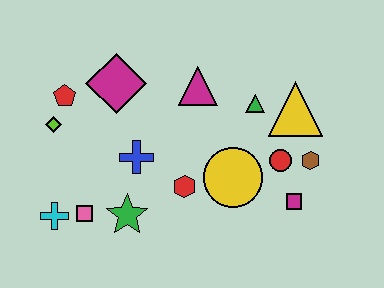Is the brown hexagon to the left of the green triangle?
No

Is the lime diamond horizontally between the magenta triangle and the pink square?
No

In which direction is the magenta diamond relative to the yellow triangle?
The magenta diamond is to the left of the yellow triangle.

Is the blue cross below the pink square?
No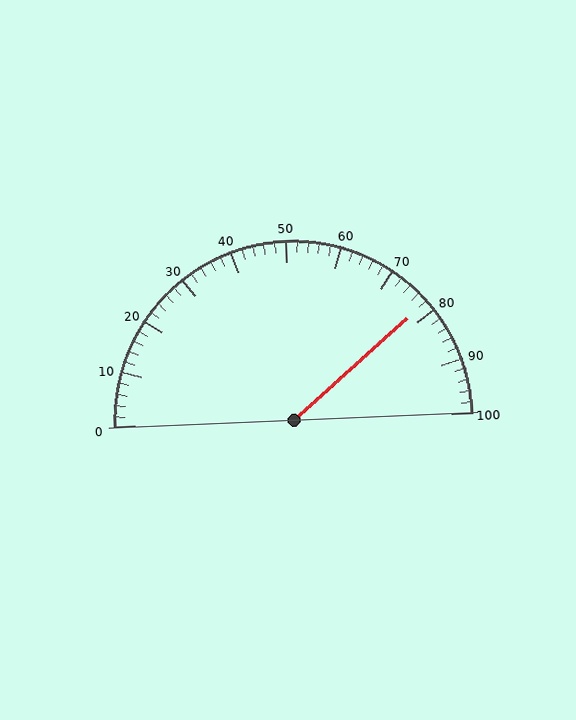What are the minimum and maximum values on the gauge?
The gauge ranges from 0 to 100.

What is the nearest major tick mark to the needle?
The nearest major tick mark is 80.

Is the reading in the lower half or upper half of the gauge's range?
The reading is in the upper half of the range (0 to 100).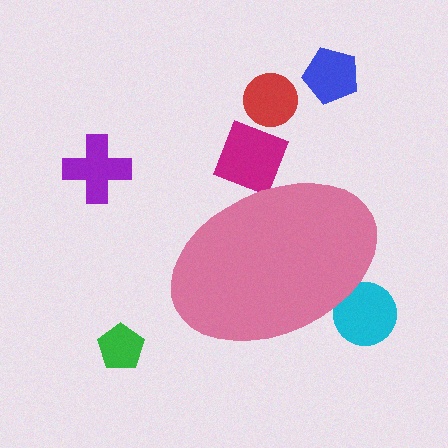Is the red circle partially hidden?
No, the red circle is fully visible.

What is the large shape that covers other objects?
A pink ellipse.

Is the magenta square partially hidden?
Yes, the magenta square is partially hidden behind the pink ellipse.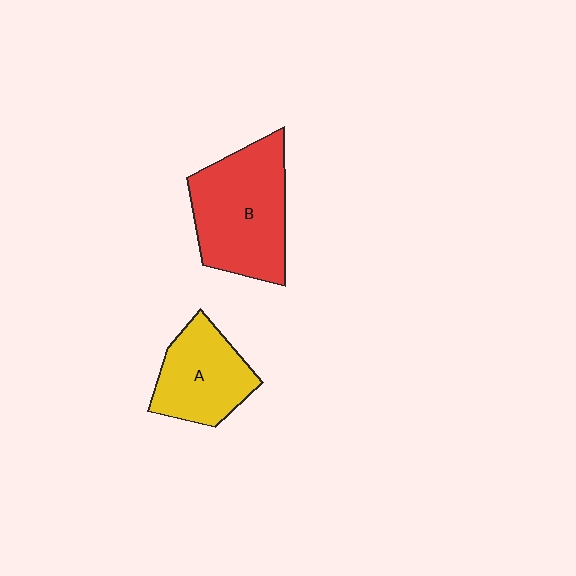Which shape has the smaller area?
Shape A (yellow).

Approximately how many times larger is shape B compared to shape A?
Approximately 1.4 times.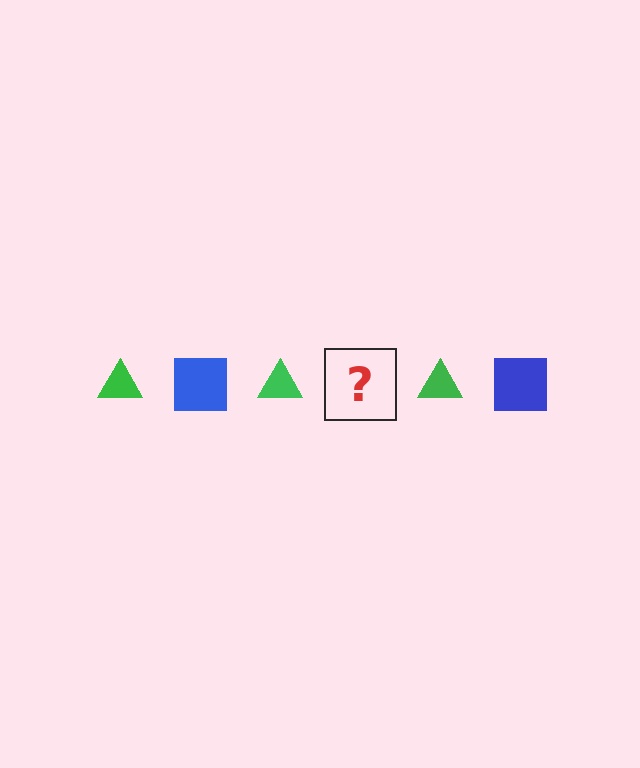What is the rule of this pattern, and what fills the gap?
The rule is that the pattern alternates between green triangle and blue square. The gap should be filled with a blue square.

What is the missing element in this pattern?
The missing element is a blue square.